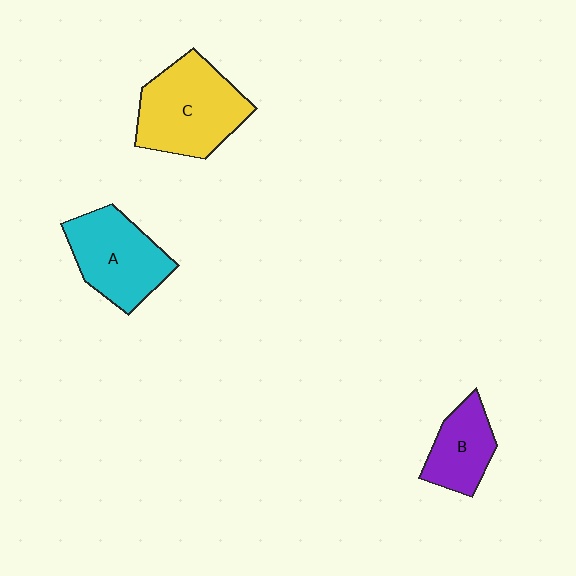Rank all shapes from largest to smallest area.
From largest to smallest: C (yellow), A (cyan), B (purple).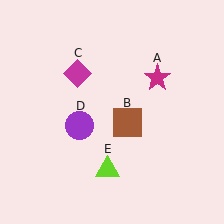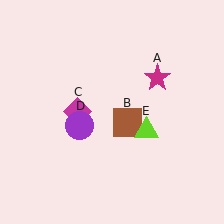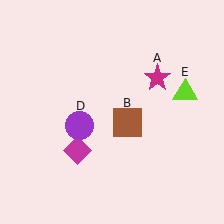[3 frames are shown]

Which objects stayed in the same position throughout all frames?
Magenta star (object A) and brown square (object B) and purple circle (object D) remained stationary.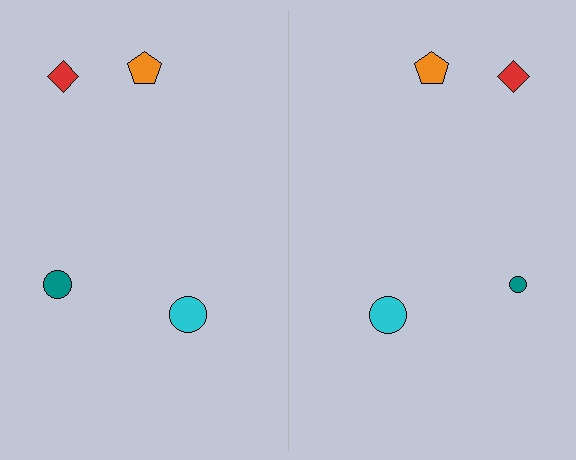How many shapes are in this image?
There are 8 shapes in this image.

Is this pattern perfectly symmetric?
No, the pattern is not perfectly symmetric. The teal circle on the right side has a different size than its mirror counterpart.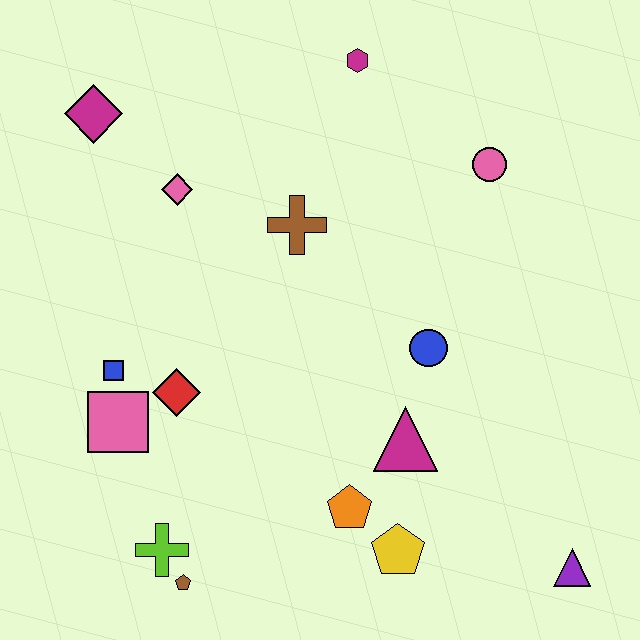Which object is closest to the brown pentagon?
The lime cross is closest to the brown pentagon.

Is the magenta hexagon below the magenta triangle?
No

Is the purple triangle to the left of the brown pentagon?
No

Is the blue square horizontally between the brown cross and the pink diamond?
No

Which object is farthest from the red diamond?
The purple triangle is farthest from the red diamond.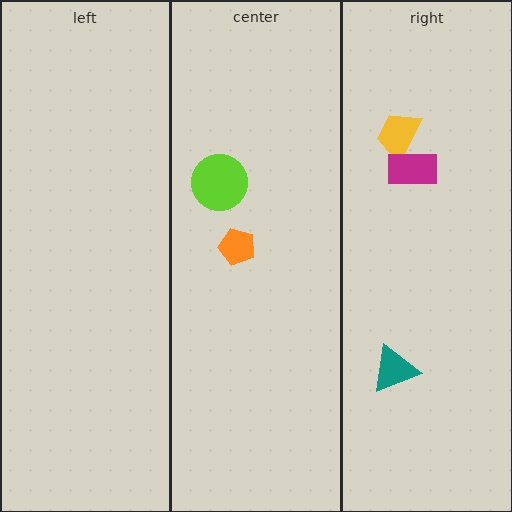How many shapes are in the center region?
2.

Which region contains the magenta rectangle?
The right region.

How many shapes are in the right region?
3.